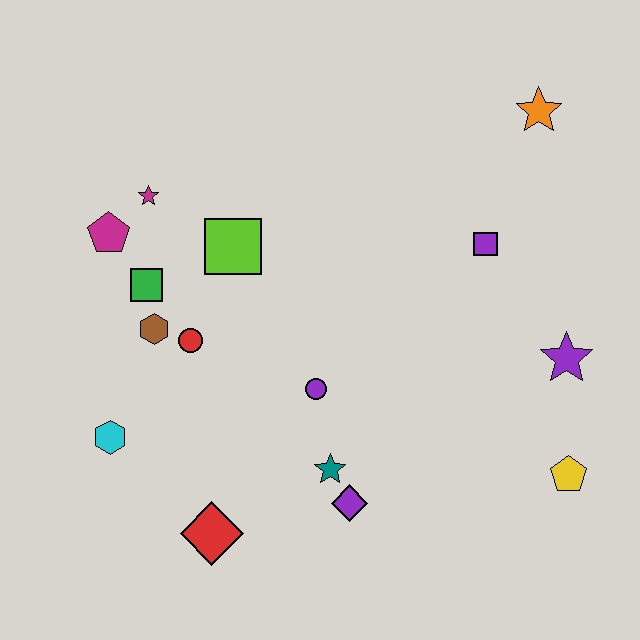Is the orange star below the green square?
No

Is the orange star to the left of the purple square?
No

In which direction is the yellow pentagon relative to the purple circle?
The yellow pentagon is to the right of the purple circle.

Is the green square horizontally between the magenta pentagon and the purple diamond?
Yes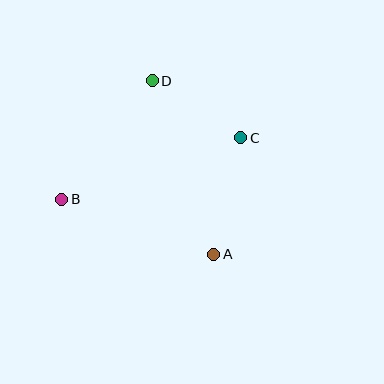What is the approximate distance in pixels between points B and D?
The distance between B and D is approximately 149 pixels.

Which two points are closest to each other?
Points C and D are closest to each other.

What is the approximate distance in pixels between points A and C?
The distance between A and C is approximately 120 pixels.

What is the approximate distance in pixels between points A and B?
The distance between A and B is approximately 162 pixels.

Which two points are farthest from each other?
Points B and C are farthest from each other.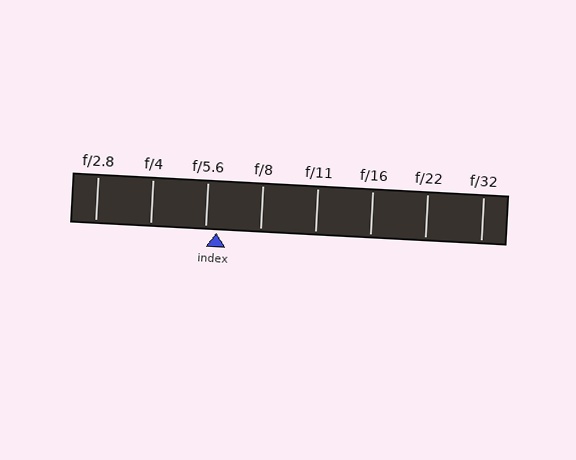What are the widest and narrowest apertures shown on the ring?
The widest aperture shown is f/2.8 and the narrowest is f/32.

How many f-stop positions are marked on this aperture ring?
There are 8 f-stop positions marked.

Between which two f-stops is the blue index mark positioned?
The index mark is between f/5.6 and f/8.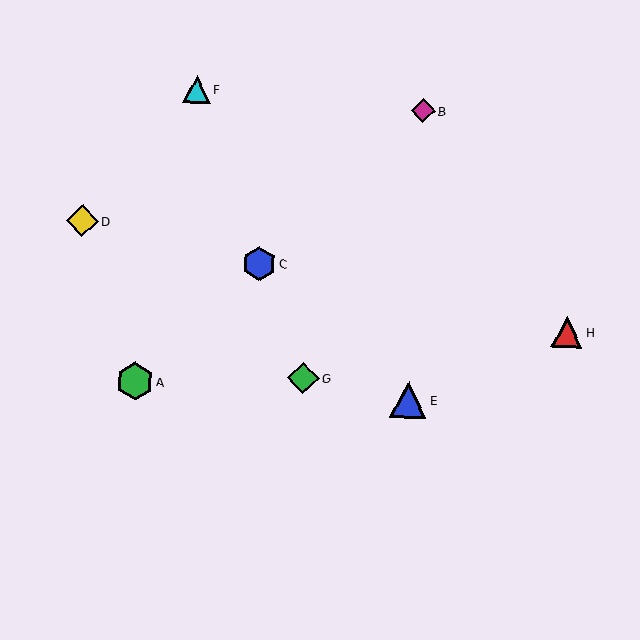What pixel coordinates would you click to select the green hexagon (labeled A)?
Click at (135, 381) to select the green hexagon A.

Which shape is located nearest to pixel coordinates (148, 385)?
The green hexagon (labeled A) at (135, 381) is nearest to that location.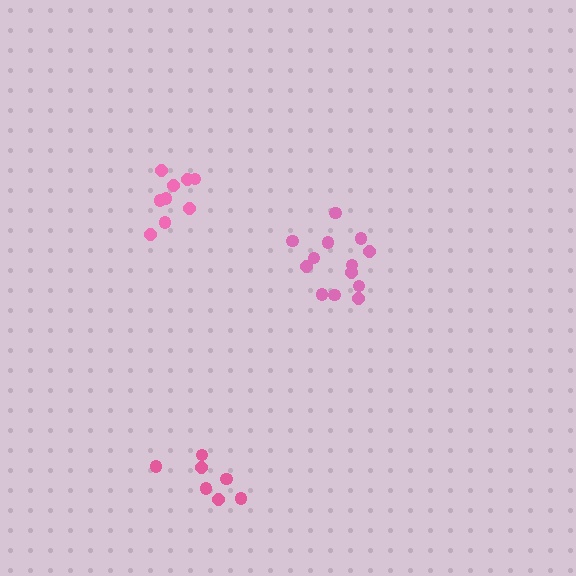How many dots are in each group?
Group 1: 13 dots, Group 2: 7 dots, Group 3: 9 dots (29 total).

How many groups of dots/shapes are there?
There are 3 groups.